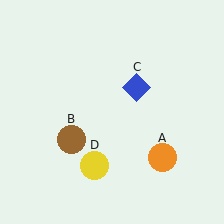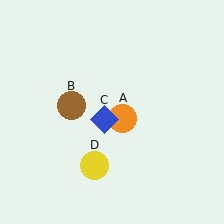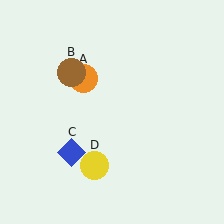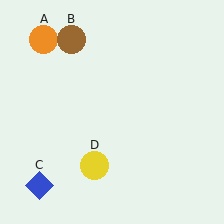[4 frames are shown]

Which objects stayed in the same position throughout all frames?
Yellow circle (object D) remained stationary.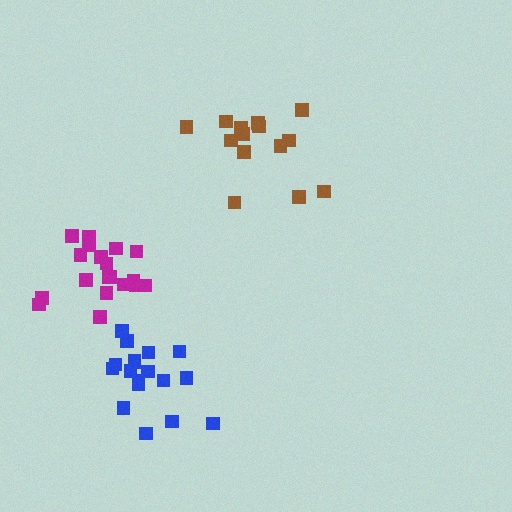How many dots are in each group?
Group 1: 14 dots, Group 2: 19 dots, Group 3: 18 dots (51 total).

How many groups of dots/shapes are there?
There are 3 groups.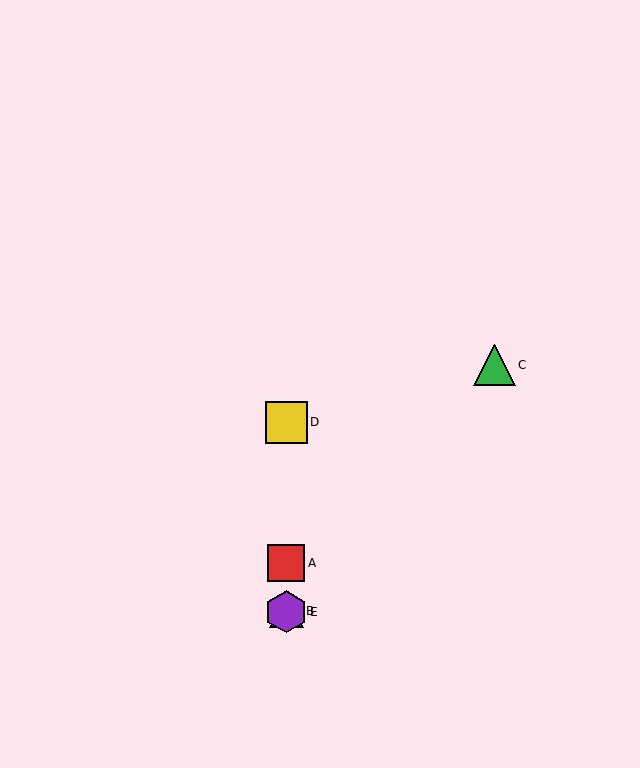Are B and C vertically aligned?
No, B is at x≈286 and C is at x≈494.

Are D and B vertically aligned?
Yes, both are at x≈286.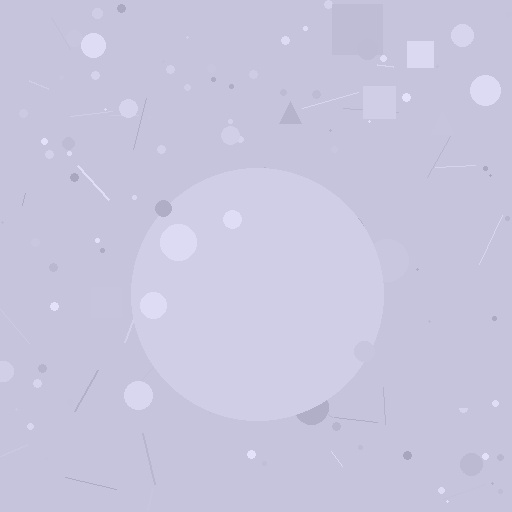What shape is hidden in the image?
A circle is hidden in the image.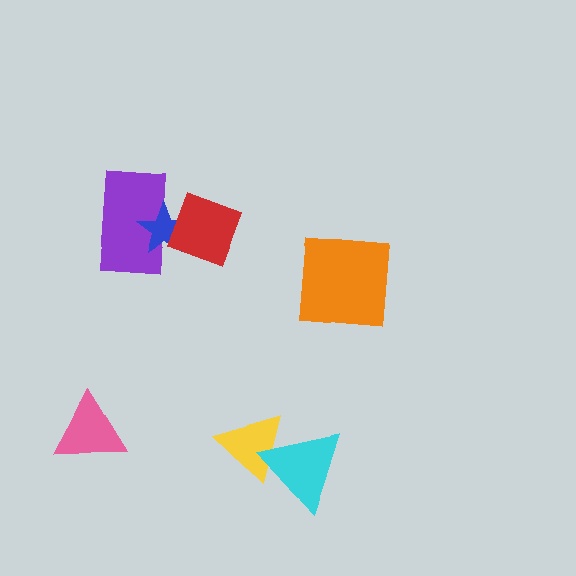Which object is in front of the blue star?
The red diamond is in front of the blue star.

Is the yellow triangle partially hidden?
Yes, it is partially covered by another shape.